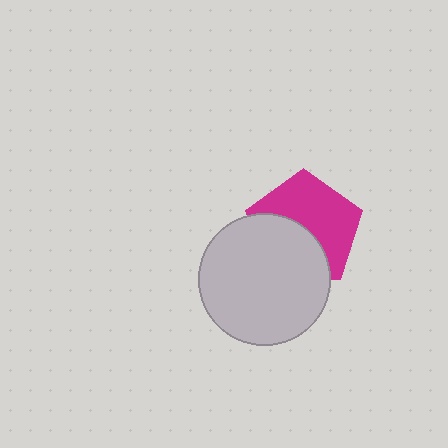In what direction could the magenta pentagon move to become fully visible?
The magenta pentagon could move up. That would shift it out from behind the light gray circle entirely.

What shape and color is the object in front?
The object in front is a light gray circle.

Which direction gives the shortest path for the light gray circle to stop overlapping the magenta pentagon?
Moving down gives the shortest separation.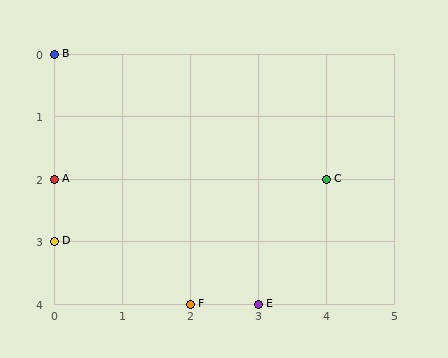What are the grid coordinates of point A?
Point A is at grid coordinates (0, 2).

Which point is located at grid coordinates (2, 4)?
Point F is at (2, 4).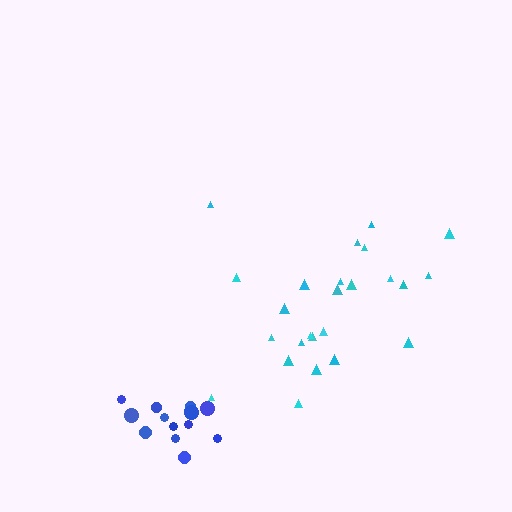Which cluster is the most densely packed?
Blue.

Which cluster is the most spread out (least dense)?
Cyan.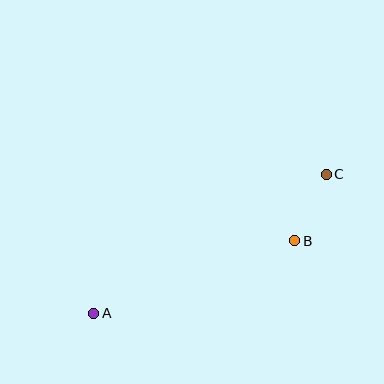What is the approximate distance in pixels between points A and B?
The distance between A and B is approximately 214 pixels.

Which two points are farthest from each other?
Points A and C are farthest from each other.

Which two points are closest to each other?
Points B and C are closest to each other.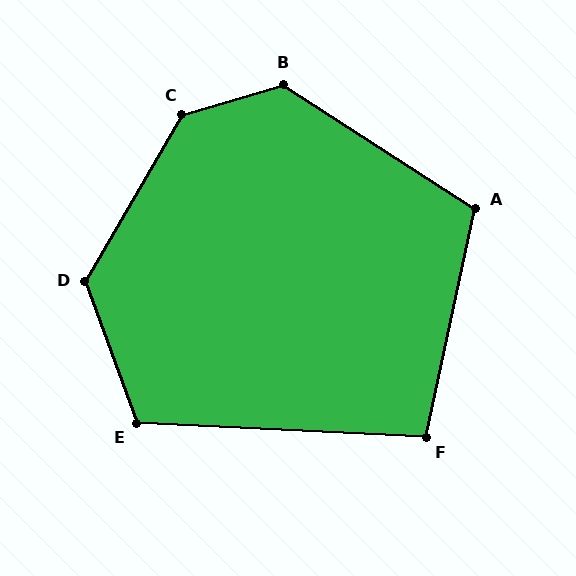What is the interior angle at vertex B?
Approximately 131 degrees (obtuse).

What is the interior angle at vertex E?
Approximately 113 degrees (obtuse).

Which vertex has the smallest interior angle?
F, at approximately 99 degrees.